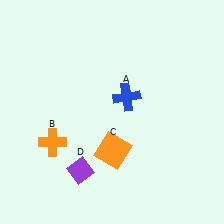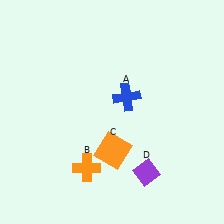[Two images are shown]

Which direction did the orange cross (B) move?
The orange cross (B) moved right.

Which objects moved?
The objects that moved are: the orange cross (B), the purple diamond (D).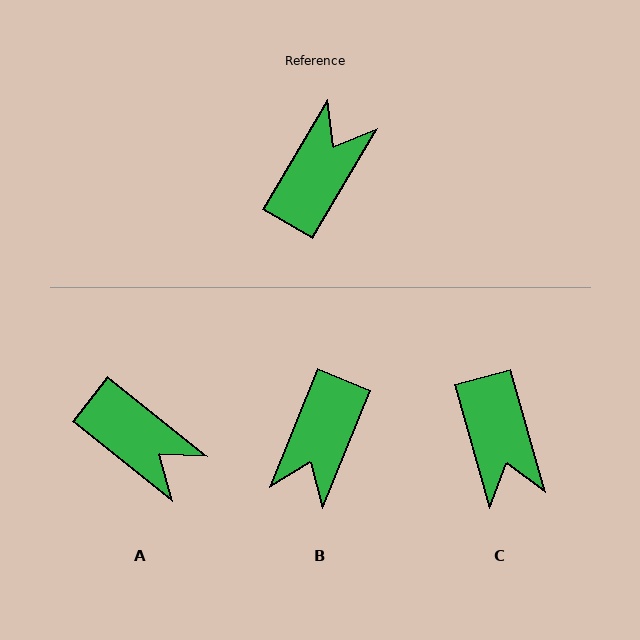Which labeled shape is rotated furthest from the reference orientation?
B, about 171 degrees away.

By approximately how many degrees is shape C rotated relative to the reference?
Approximately 134 degrees clockwise.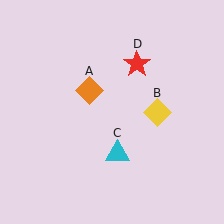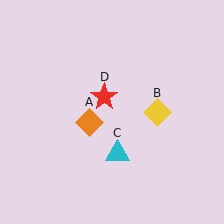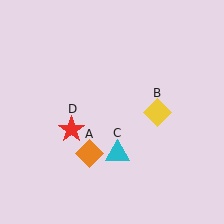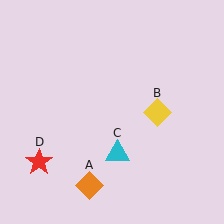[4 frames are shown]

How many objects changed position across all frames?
2 objects changed position: orange diamond (object A), red star (object D).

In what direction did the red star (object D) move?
The red star (object D) moved down and to the left.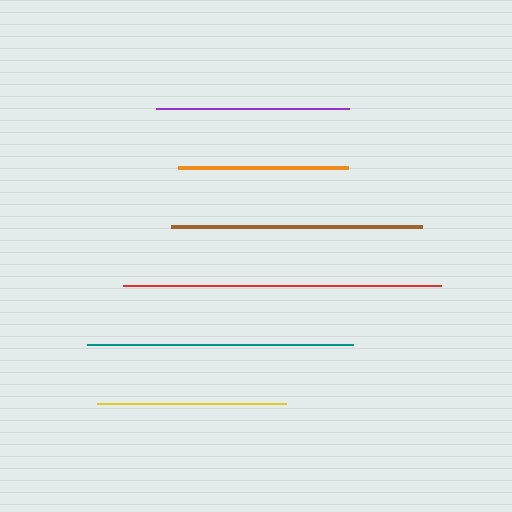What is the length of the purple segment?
The purple segment is approximately 193 pixels long.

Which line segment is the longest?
The red line is the longest at approximately 318 pixels.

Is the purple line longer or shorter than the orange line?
The purple line is longer than the orange line.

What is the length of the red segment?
The red segment is approximately 318 pixels long.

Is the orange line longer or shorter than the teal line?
The teal line is longer than the orange line.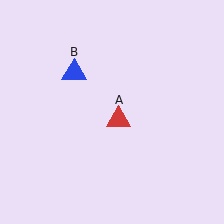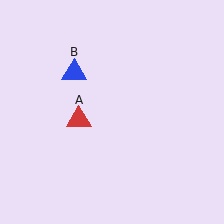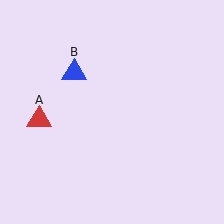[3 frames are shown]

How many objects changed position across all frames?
1 object changed position: red triangle (object A).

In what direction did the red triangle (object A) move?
The red triangle (object A) moved left.